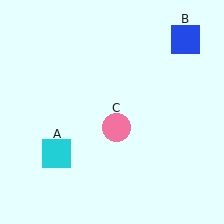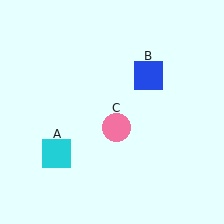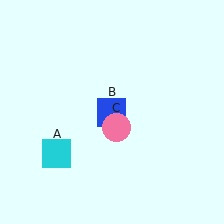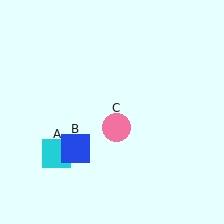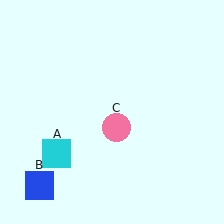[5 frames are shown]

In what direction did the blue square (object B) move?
The blue square (object B) moved down and to the left.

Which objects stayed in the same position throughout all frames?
Cyan square (object A) and pink circle (object C) remained stationary.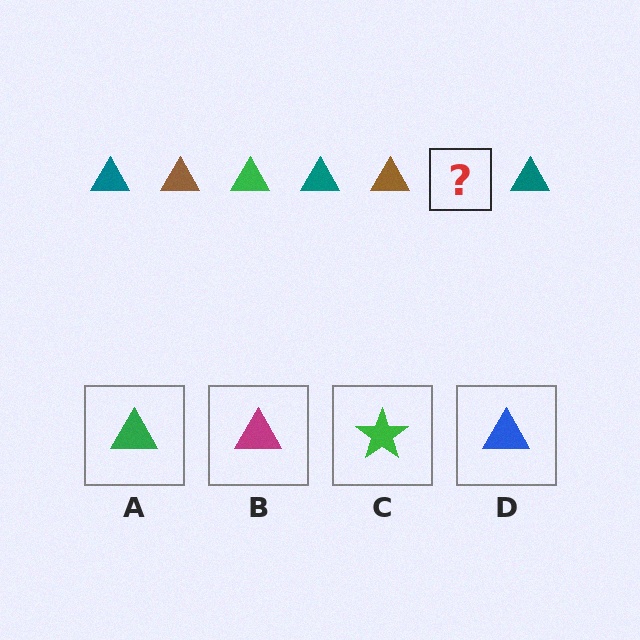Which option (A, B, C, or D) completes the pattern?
A.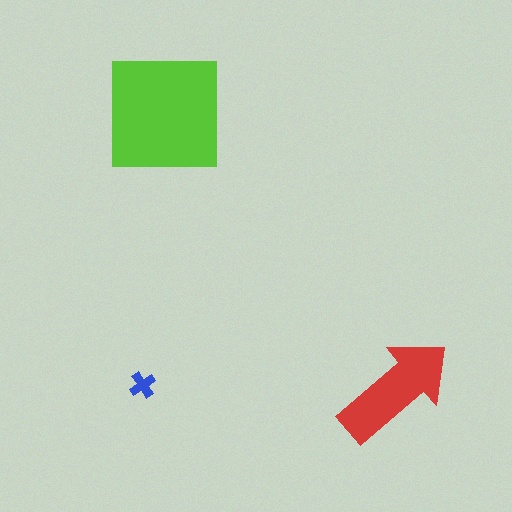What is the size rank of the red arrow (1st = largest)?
2nd.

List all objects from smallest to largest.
The blue cross, the red arrow, the lime square.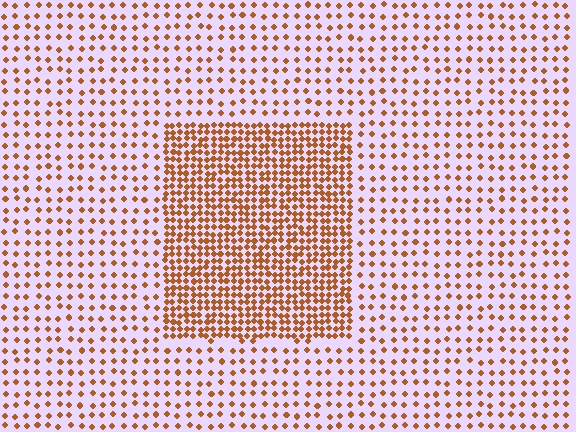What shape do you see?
I see a rectangle.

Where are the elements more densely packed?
The elements are more densely packed inside the rectangle boundary.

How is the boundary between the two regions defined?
The boundary is defined by a change in element density (approximately 2.5x ratio). All elements are the same color, size, and shape.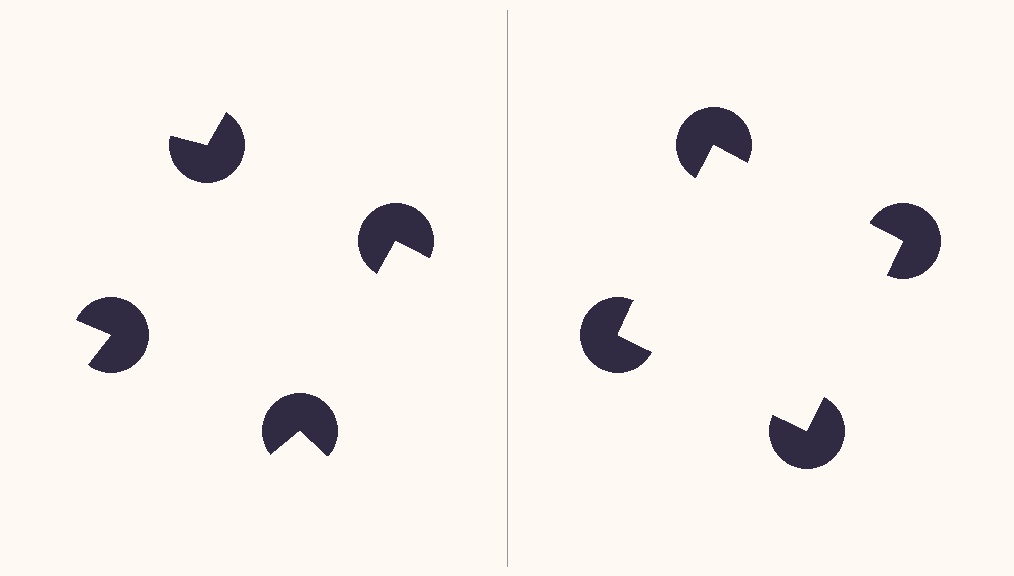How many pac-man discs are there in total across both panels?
8 — 4 on each side.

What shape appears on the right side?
An illusory square.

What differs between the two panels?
The pac-man discs are positioned identically on both sides; only the wedge orientations differ. On the right they align to a square; on the left they are misaligned.